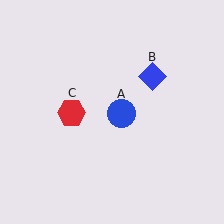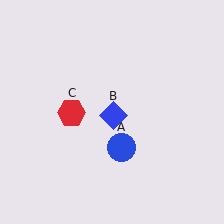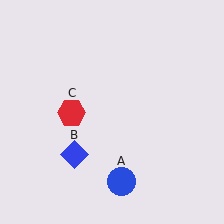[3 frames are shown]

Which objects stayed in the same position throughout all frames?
Red hexagon (object C) remained stationary.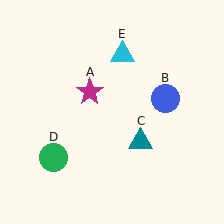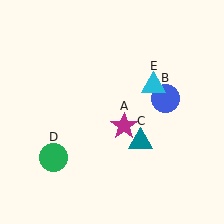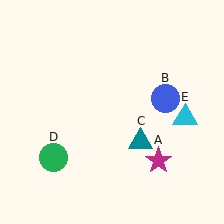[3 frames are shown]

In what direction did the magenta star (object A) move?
The magenta star (object A) moved down and to the right.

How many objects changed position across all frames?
2 objects changed position: magenta star (object A), cyan triangle (object E).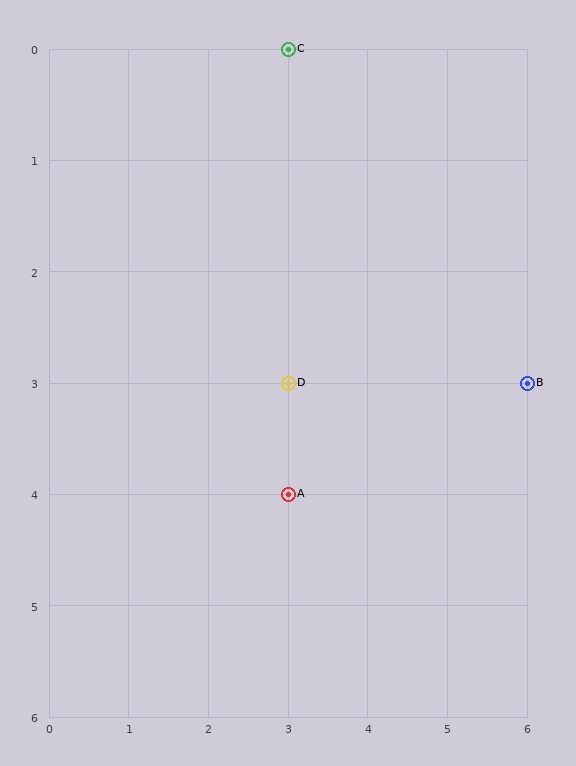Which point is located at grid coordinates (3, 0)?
Point C is at (3, 0).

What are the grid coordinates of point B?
Point B is at grid coordinates (6, 3).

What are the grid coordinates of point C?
Point C is at grid coordinates (3, 0).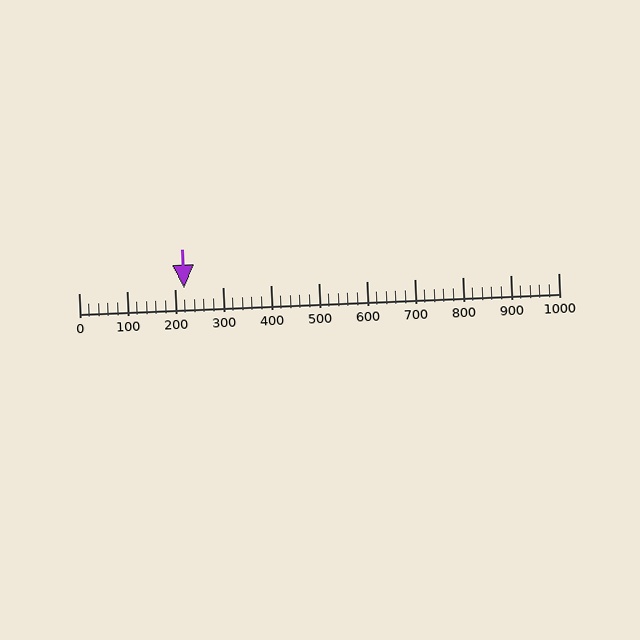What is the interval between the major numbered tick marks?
The major tick marks are spaced 100 units apart.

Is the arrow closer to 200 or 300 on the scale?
The arrow is closer to 200.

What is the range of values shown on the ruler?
The ruler shows values from 0 to 1000.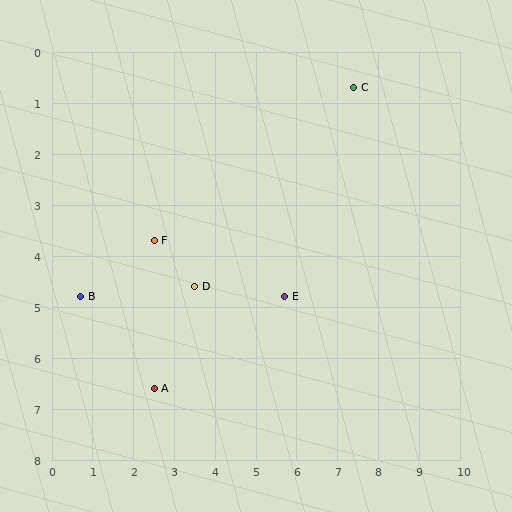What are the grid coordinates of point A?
Point A is at approximately (2.5, 6.6).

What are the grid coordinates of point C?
Point C is at approximately (7.4, 0.7).